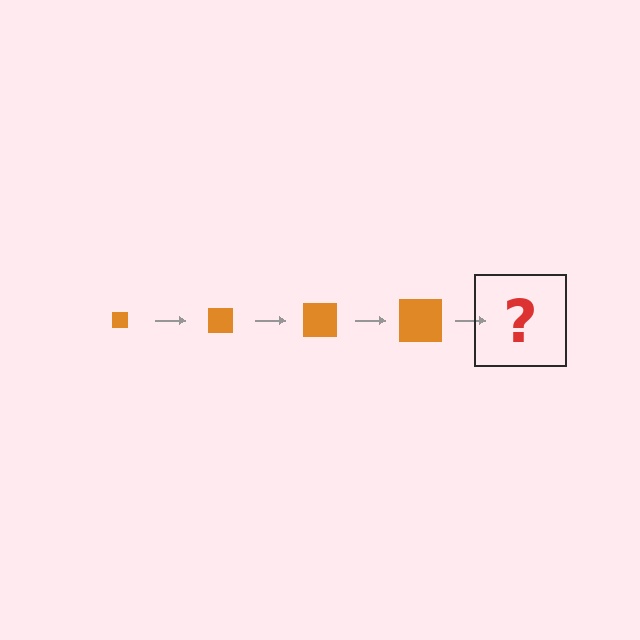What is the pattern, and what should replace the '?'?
The pattern is that the square gets progressively larger each step. The '?' should be an orange square, larger than the previous one.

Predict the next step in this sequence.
The next step is an orange square, larger than the previous one.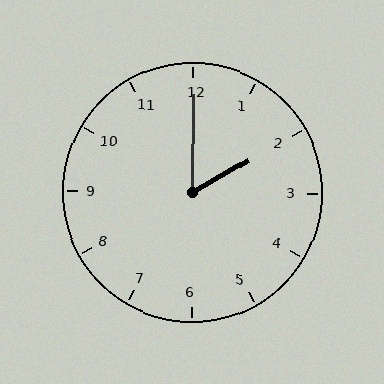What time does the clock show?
2:00.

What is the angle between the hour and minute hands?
Approximately 60 degrees.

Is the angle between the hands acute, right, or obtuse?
It is acute.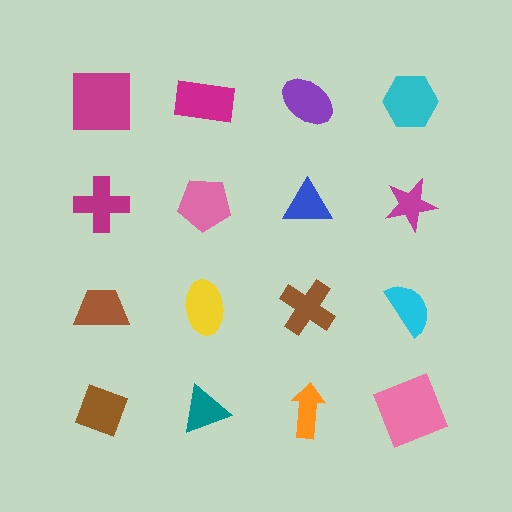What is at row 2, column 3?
A blue triangle.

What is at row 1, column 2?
A magenta rectangle.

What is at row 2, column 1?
A magenta cross.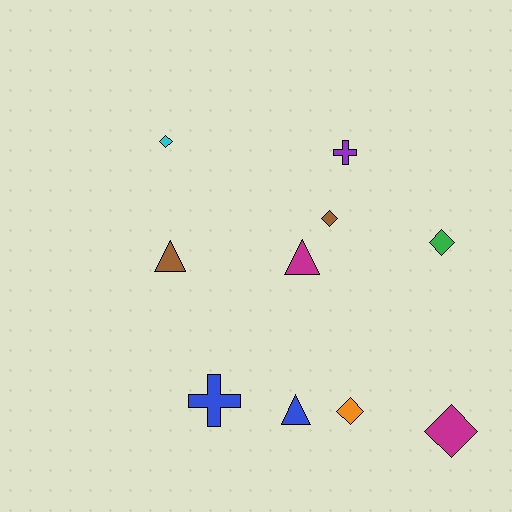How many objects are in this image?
There are 10 objects.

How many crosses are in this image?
There are 2 crosses.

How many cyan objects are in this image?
There is 1 cyan object.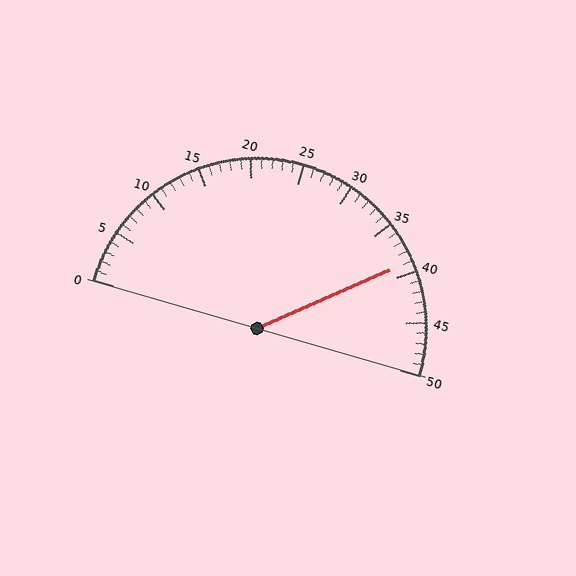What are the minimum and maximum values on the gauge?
The gauge ranges from 0 to 50.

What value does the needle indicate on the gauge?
The needle indicates approximately 39.